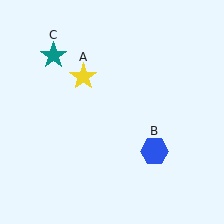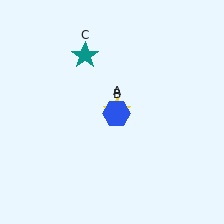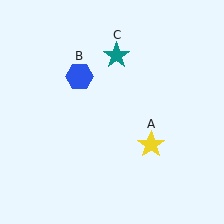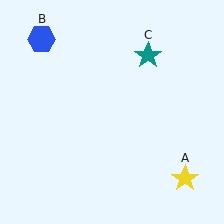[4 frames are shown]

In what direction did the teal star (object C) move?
The teal star (object C) moved right.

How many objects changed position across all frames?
3 objects changed position: yellow star (object A), blue hexagon (object B), teal star (object C).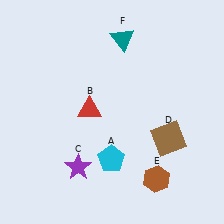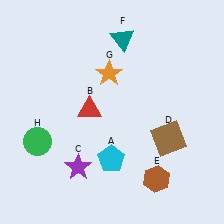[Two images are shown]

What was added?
An orange star (G), a green circle (H) were added in Image 2.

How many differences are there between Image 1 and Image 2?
There are 2 differences between the two images.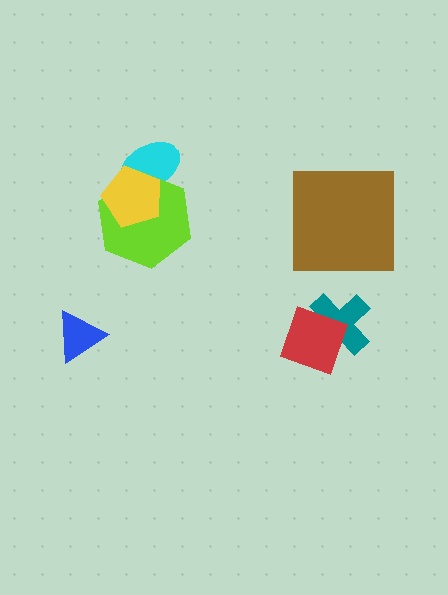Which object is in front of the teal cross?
The red diamond is in front of the teal cross.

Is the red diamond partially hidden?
No, no other shape covers it.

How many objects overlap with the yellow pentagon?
2 objects overlap with the yellow pentagon.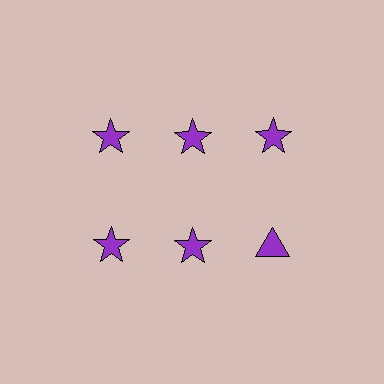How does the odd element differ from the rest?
It has a different shape: triangle instead of star.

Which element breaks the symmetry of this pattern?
The purple triangle in the second row, center column breaks the symmetry. All other shapes are purple stars.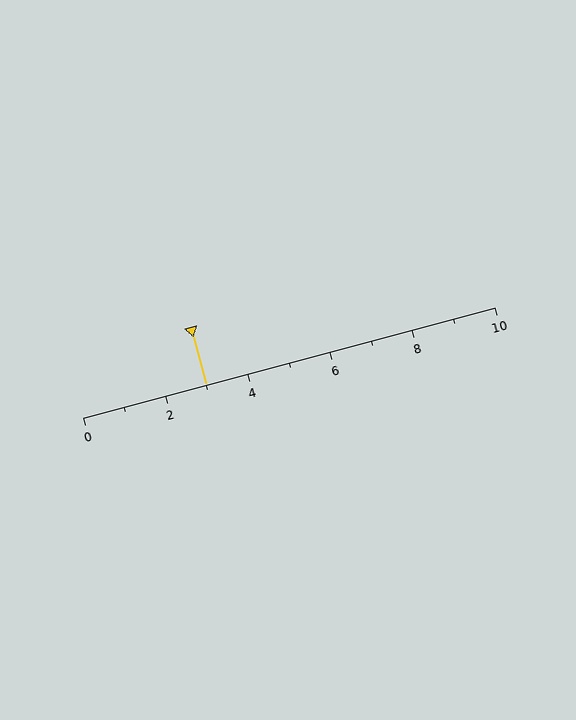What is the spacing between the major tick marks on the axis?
The major ticks are spaced 2 apart.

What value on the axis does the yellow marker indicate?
The marker indicates approximately 3.